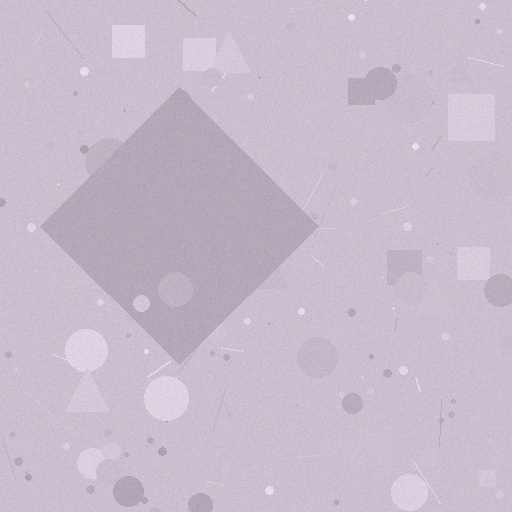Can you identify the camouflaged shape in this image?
The camouflaged shape is a diamond.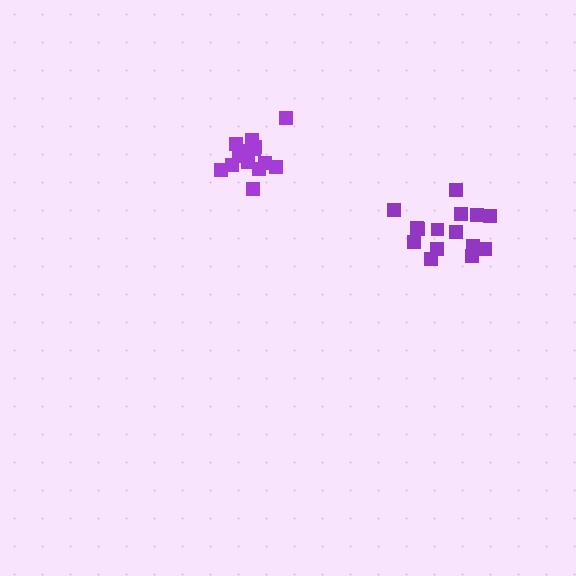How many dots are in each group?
Group 1: 14 dots, Group 2: 15 dots (29 total).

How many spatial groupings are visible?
There are 2 spatial groupings.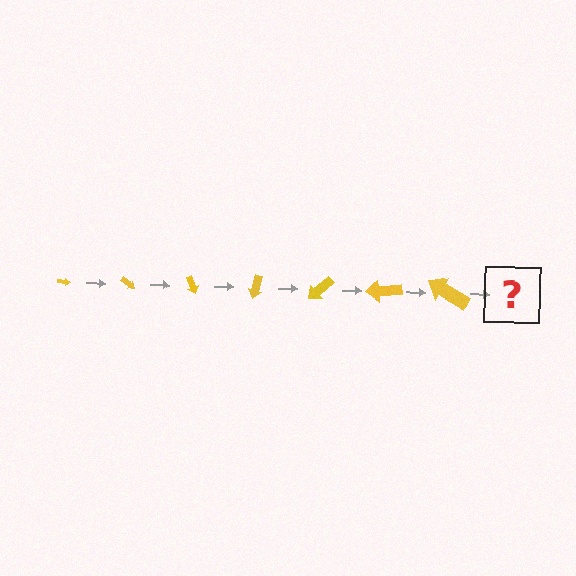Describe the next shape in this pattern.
It should be an arrow, larger than the previous one and rotated 245 degrees from the start.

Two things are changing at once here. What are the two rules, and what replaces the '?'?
The two rules are that the arrow grows larger each step and it rotates 35 degrees each step. The '?' should be an arrow, larger than the previous one and rotated 245 degrees from the start.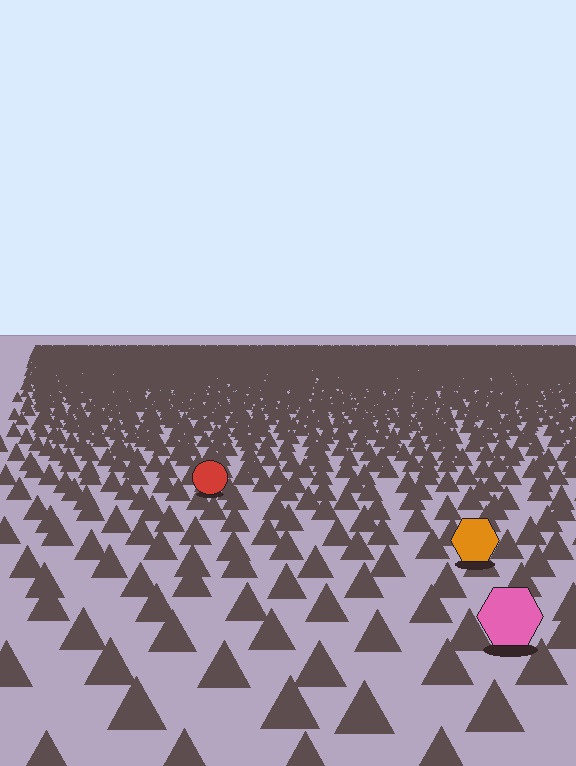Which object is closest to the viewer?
The pink hexagon is closest. The texture marks near it are larger and more spread out.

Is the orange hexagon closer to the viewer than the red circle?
Yes. The orange hexagon is closer — you can tell from the texture gradient: the ground texture is coarser near it.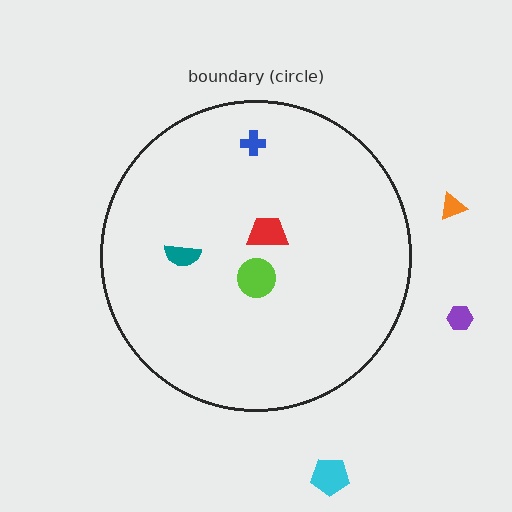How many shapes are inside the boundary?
4 inside, 3 outside.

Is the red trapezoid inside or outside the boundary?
Inside.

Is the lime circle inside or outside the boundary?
Inside.